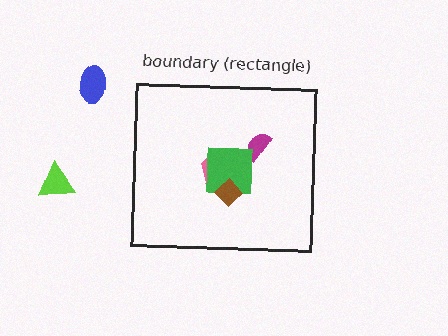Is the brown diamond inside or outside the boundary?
Inside.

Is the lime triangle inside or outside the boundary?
Outside.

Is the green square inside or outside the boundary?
Inside.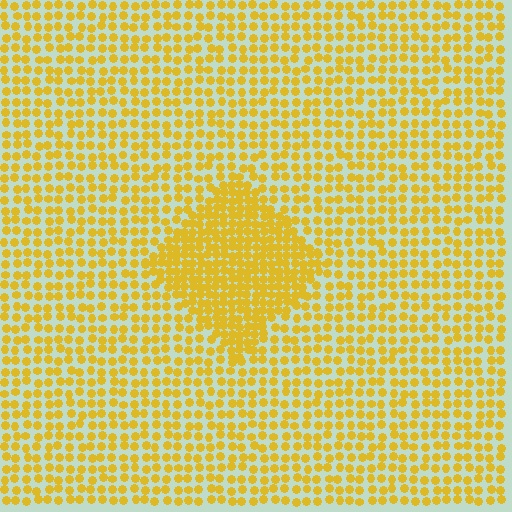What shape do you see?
I see a diamond.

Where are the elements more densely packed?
The elements are more densely packed inside the diamond boundary.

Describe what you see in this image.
The image contains small yellow elements arranged at two different densities. A diamond-shaped region is visible where the elements are more densely packed than the surrounding area.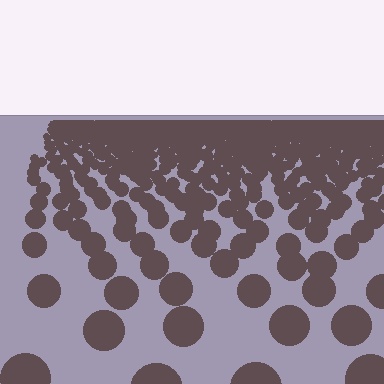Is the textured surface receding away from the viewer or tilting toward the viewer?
The surface is receding away from the viewer. Texture elements get smaller and denser toward the top.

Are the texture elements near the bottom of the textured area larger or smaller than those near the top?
Larger. Near the bottom, elements are closer to the viewer and appear at a bigger on-screen size.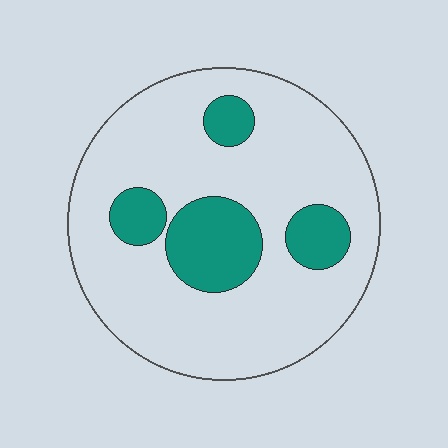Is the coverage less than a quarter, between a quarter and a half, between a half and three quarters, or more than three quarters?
Less than a quarter.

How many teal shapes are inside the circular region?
4.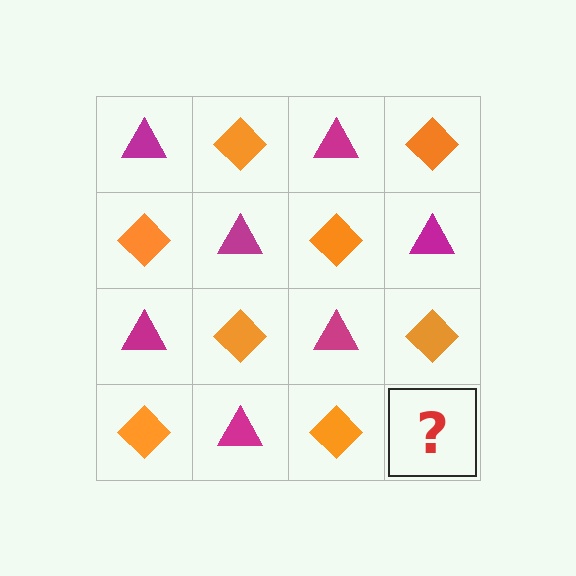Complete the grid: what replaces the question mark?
The question mark should be replaced with a magenta triangle.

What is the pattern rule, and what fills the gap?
The rule is that it alternates magenta triangle and orange diamond in a checkerboard pattern. The gap should be filled with a magenta triangle.